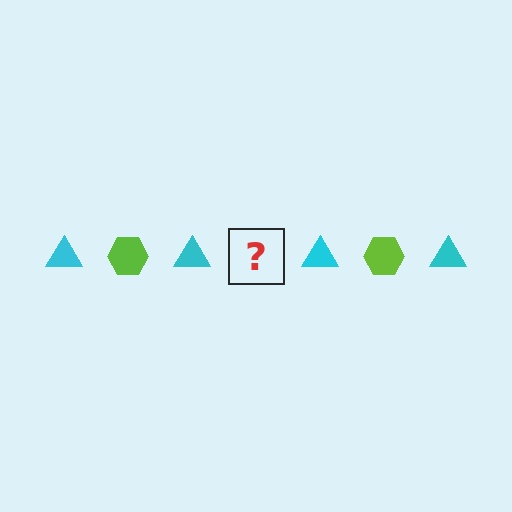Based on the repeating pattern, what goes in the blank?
The blank should be a lime hexagon.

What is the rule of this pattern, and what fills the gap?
The rule is that the pattern alternates between cyan triangle and lime hexagon. The gap should be filled with a lime hexagon.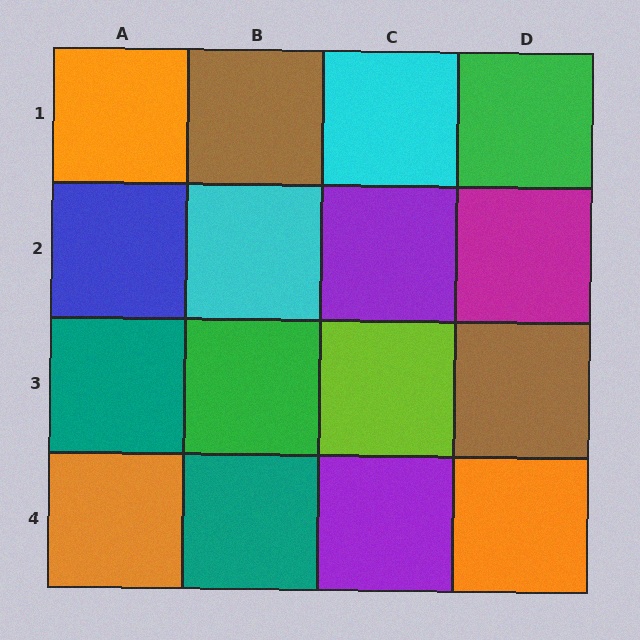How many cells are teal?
2 cells are teal.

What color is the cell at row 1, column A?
Orange.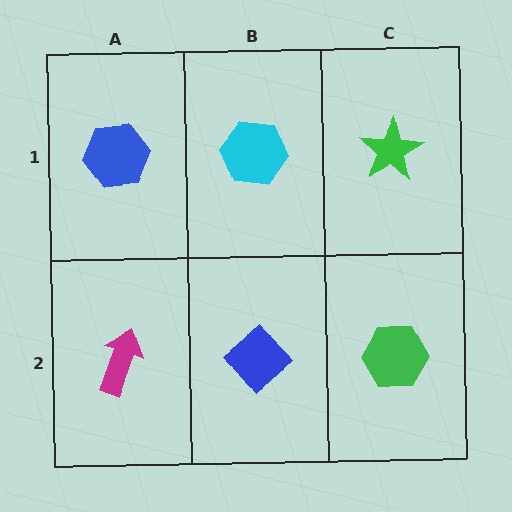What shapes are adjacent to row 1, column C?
A green hexagon (row 2, column C), a cyan hexagon (row 1, column B).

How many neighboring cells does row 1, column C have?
2.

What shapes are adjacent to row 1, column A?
A magenta arrow (row 2, column A), a cyan hexagon (row 1, column B).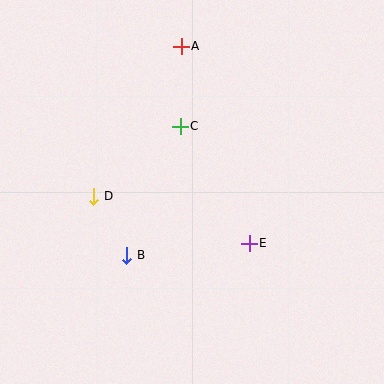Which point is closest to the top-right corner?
Point A is closest to the top-right corner.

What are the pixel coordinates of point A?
Point A is at (181, 47).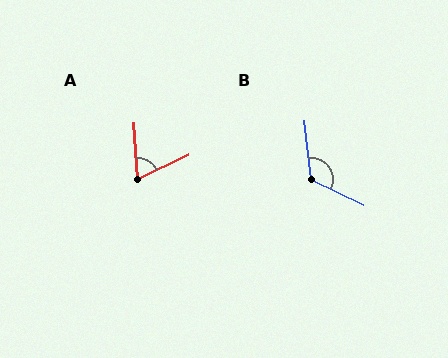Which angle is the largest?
B, at approximately 122 degrees.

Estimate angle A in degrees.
Approximately 68 degrees.